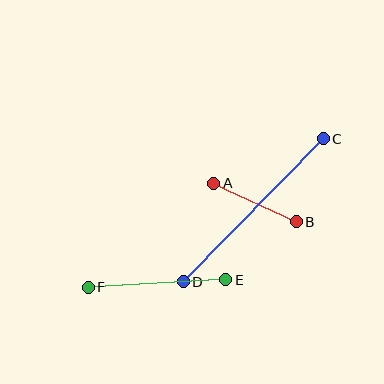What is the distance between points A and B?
The distance is approximately 91 pixels.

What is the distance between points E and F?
The distance is approximately 138 pixels.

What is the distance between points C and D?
The distance is approximately 200 pixels.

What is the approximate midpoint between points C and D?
The midpoint is at approximately (253, 210) pixels.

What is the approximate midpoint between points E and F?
The midpoint is at approximately (157, 284) pixels.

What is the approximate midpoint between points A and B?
The midpoint is at approximately (255, 203) pixels.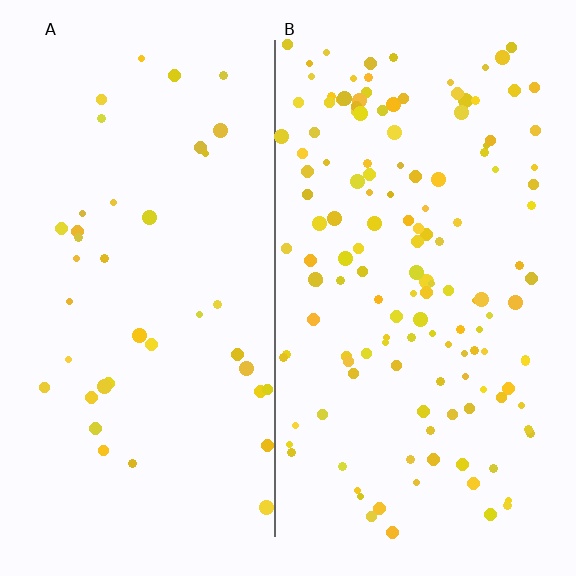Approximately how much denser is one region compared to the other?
Approximately 3.5× — region B over region A.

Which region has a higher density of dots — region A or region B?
B (the right).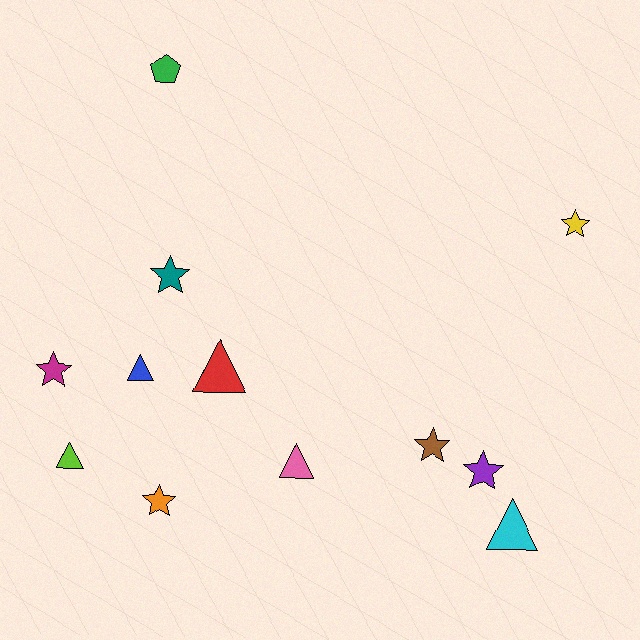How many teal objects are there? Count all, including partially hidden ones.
There is 1 teal object.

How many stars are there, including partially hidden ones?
There are 6 stars.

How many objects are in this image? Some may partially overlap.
There are 12 objects.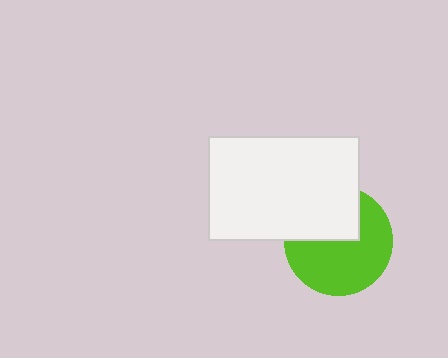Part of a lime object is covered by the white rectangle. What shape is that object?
It is a circle.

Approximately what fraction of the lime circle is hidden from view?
Roughly 37% of the lime circle is hidden behind the white rectangle.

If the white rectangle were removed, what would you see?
You would see the complete lime circle.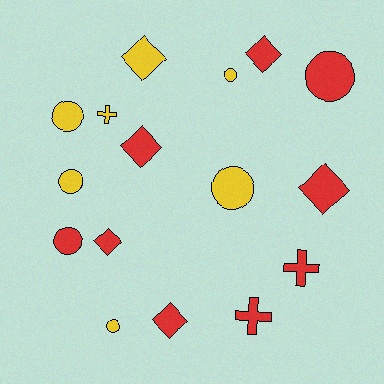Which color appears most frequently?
Red, with 9 objects.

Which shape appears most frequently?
Circle, with 7 objects.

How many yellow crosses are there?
There is 1 yellow cross.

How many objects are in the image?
There are 16 objects.